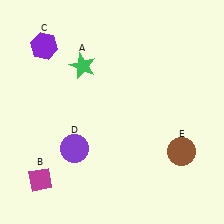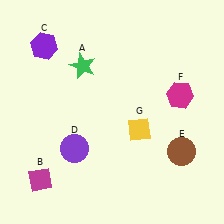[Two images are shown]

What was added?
A magenta hexagon (F), a yellow diamond (G) were added in Image 2.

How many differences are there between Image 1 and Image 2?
There are 2 differences between the two images.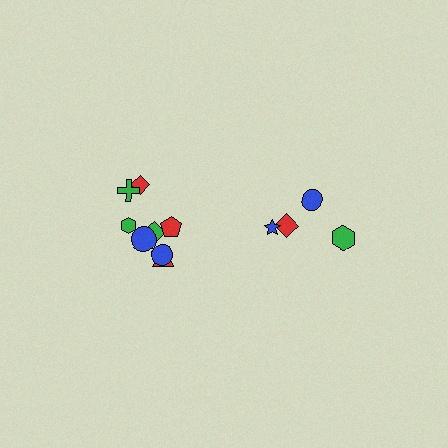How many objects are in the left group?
There are 8 objects.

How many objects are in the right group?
There are 4 objects.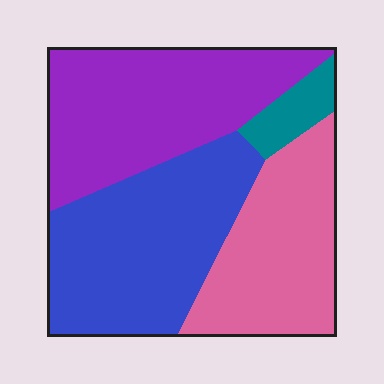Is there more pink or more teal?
Pink.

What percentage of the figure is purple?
Purple covers around 35% of the figure.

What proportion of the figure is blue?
Blue takes up about one third (1/3) of the figure.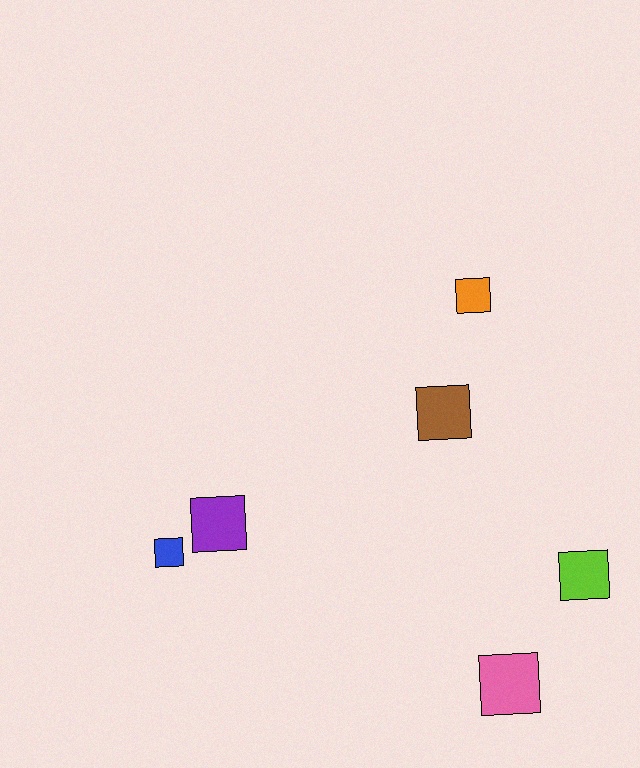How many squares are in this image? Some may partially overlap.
There are 6 squares.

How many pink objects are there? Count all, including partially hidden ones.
There is 1 pink object.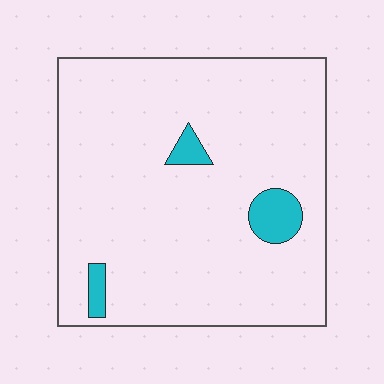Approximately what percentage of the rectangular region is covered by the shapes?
Approximately 5%.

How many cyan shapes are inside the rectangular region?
3.